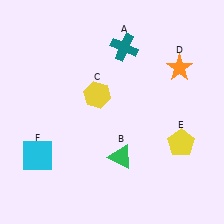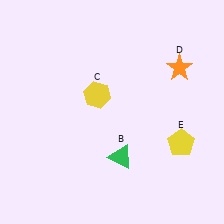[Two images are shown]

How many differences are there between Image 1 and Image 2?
There are 2 differences between the two images.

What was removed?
The teal cross (A), the cyan square (F) were removed in Image 2.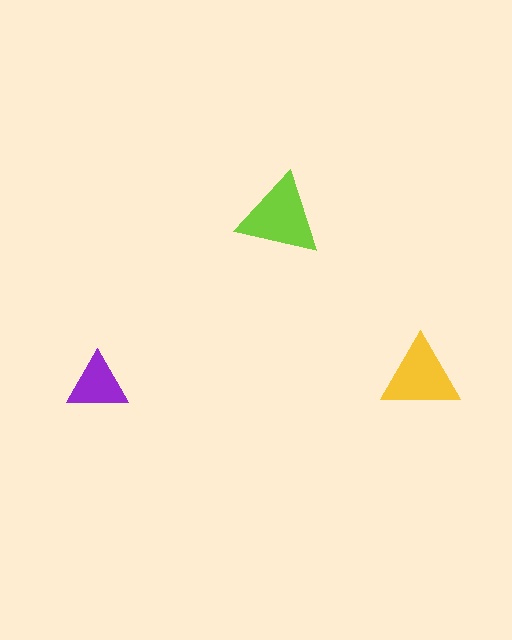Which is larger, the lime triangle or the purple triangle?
The lime one.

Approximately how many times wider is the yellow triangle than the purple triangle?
About 1.5 times wider.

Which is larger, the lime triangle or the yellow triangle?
The lime one.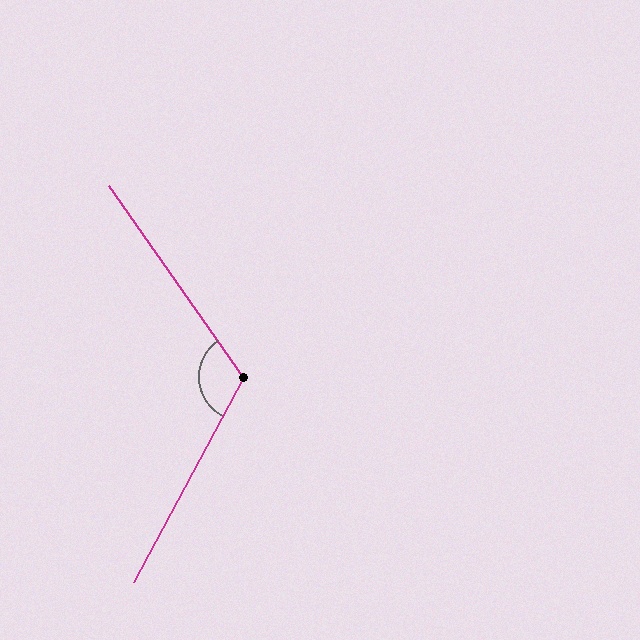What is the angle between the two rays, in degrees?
Approximately 117 degrees.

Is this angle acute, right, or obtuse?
It is obtuse.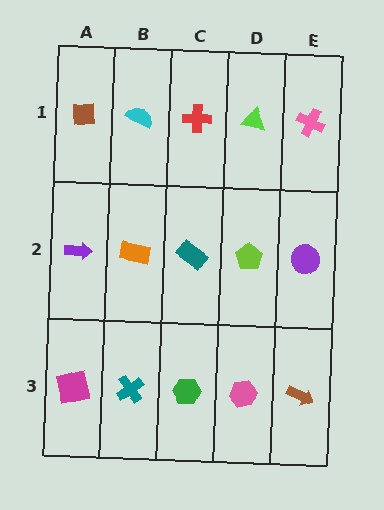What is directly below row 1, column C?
A teal rectangle.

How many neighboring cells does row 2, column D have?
4.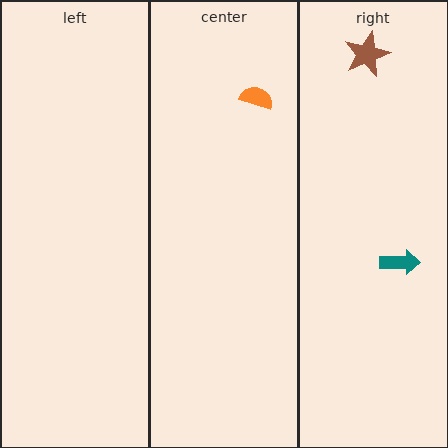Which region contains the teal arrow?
The right region.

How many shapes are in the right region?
2.